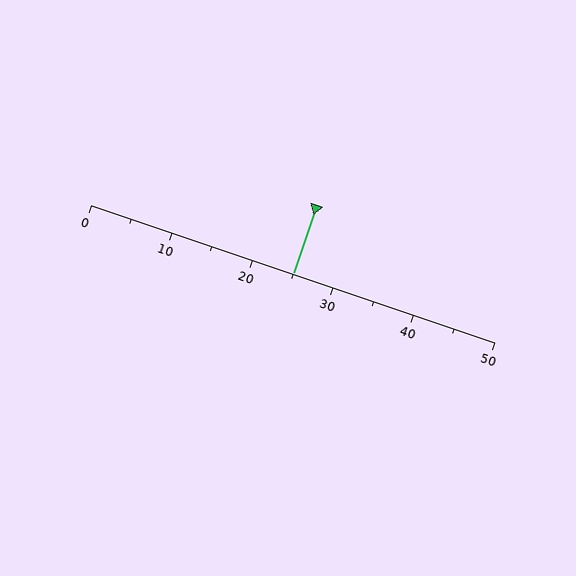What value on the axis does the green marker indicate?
The marker indicates approximately 25.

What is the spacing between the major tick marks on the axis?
The major ticks are spaced 10 apart.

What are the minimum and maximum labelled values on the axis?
The axis runs from 0 to 50.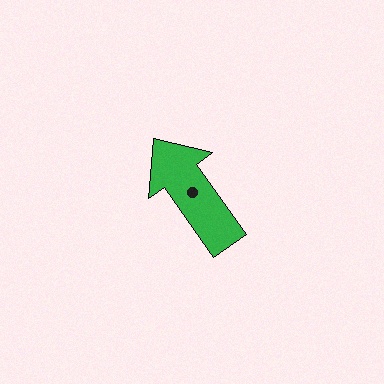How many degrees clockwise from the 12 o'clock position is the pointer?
Approximately 325 degrees.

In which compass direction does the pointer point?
Northwest.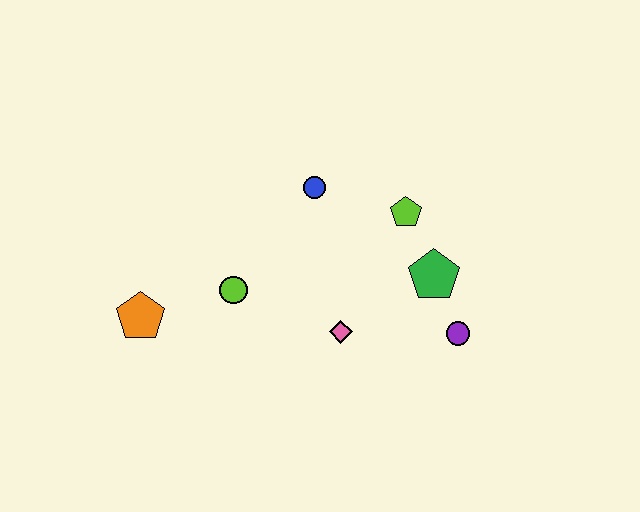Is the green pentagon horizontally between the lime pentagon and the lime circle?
No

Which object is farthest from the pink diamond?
The orange pentagon is farthest from the pink diamond.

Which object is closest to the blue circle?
The lime pentagon is closest to the blue circle.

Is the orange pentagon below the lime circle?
Yes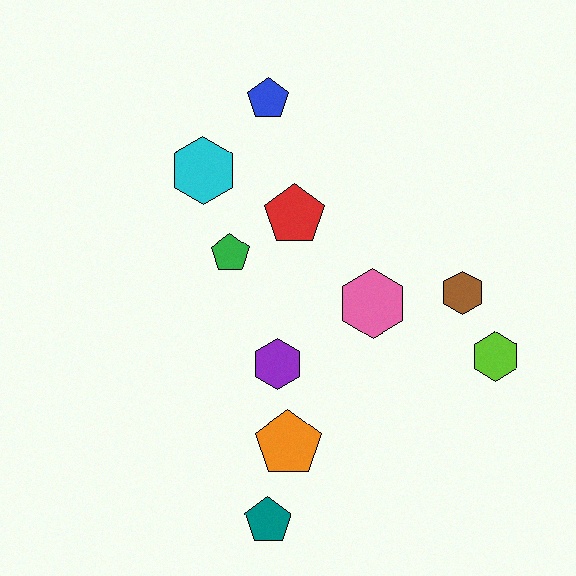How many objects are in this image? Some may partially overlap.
There are 10 objects.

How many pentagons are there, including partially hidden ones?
There are 5 pentagons.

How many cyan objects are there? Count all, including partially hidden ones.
There is 1 cyan object.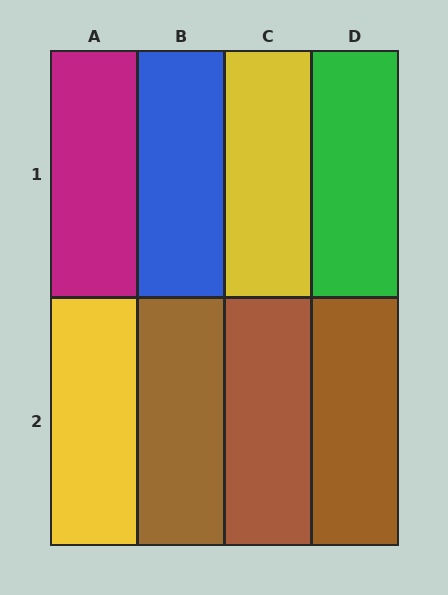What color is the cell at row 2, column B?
Brown.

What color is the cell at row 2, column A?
Yellow.